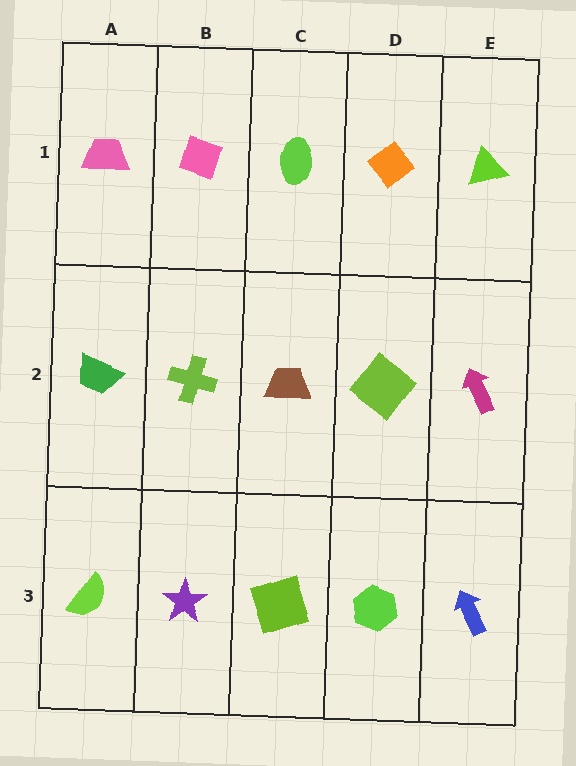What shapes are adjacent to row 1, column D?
A lime diamond (row 2, column D), a lime ellipse (row 1, column C), a lime triangle (row 1, column E).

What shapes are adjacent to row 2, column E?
A lime triangle (row 1, column E), a blue arrow (row 3, column E), a lime diamond (row 2, column D).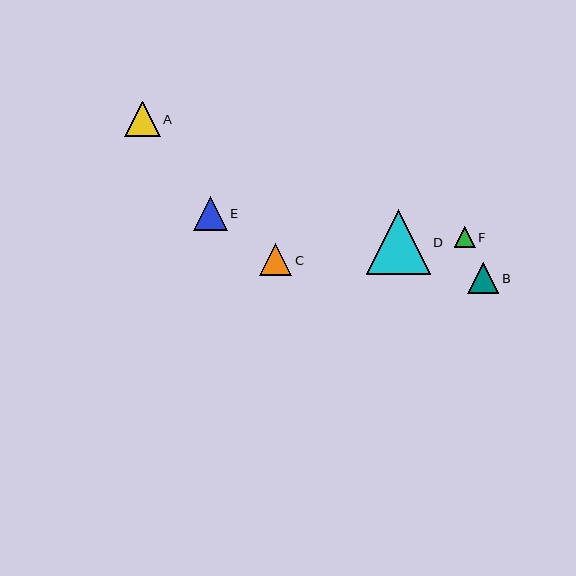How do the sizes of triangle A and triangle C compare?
Triangle A and triangle C are approximately the same size.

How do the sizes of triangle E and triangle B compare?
Triangle E and triangle B are approximately the same size.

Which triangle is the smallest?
Triangle F is the smallest with a size of approximately 21 pixels.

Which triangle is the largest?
Triangle D is the largest with a size of approximately 64 pixels.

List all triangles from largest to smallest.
From largest to smallest: D, A, E, C, B, F.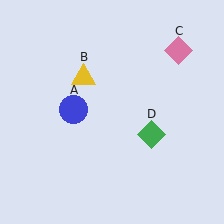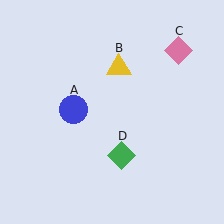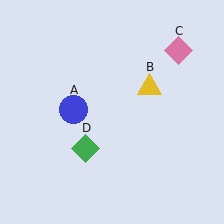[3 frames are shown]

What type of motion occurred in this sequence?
The yellow triangle (object B), green diamond (object D) rotated clockwise around the center of the scene.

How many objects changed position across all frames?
2 objects changed position: yellow triangle (object B), green diamond (object D).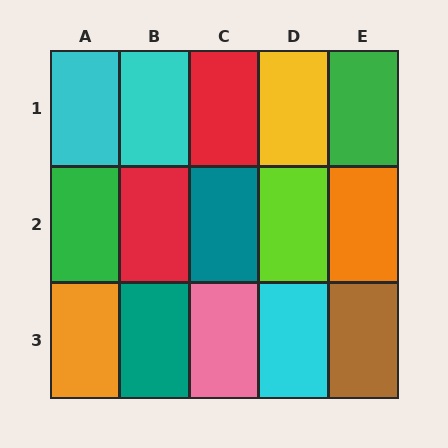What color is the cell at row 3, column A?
Orange.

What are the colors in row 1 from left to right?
Cyan, cyan, red, yellow, green.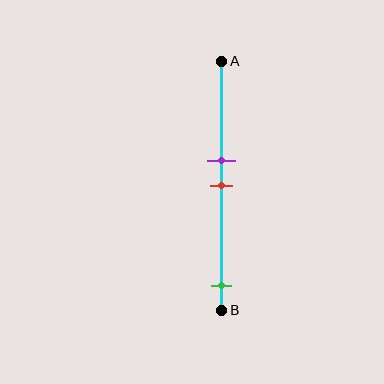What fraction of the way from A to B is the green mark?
The green mark is approximately 90% (0.9) of the way from A to B.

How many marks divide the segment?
There are 3 marks dividing the segment.